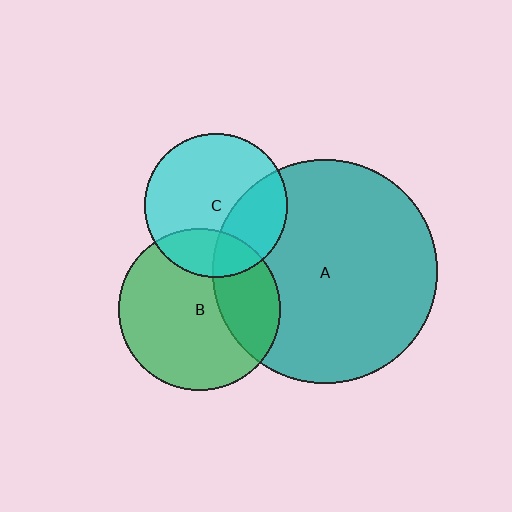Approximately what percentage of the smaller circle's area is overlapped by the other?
Approximately 25%.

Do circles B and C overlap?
Yes.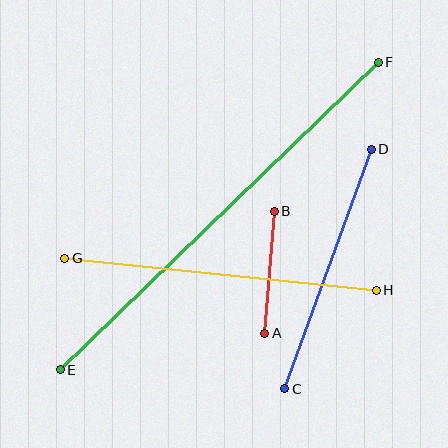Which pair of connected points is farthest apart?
Points E and F are farthest apart.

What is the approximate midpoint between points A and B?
The midpoint is at approximately (269, 272) pixels.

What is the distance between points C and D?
The distance is approximately 255 pixels.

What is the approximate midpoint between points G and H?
The midpoint is at approximately (221, 274) pixels.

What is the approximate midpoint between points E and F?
The midpoint is at approximately (219, 216) pixels.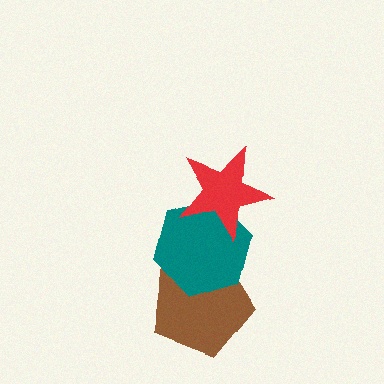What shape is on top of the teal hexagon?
The red star is on top of the teal hexagon.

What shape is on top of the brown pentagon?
The teal hexagon is on top of the brown pentagon.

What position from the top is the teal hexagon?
The teal hexagon is 2nd from the top.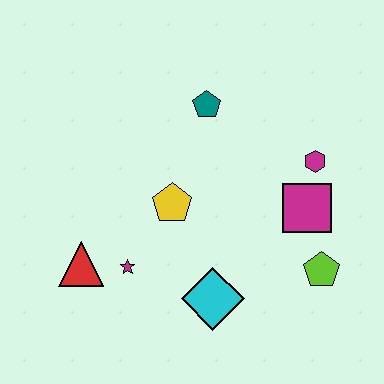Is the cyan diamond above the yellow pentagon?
No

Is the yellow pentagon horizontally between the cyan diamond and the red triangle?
Yes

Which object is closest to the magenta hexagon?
The magenta square is closest to the magenta hexagon.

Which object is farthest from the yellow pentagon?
The lime pentagon is farthest from the yellow pentagon.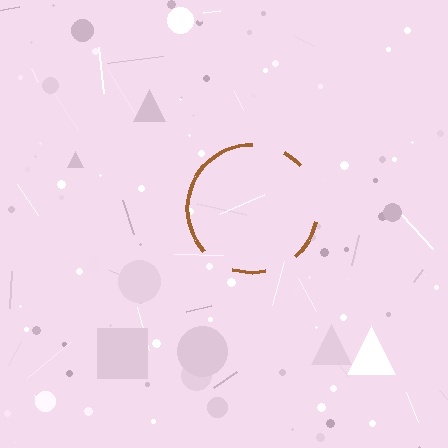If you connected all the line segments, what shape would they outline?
They would outline a circle.